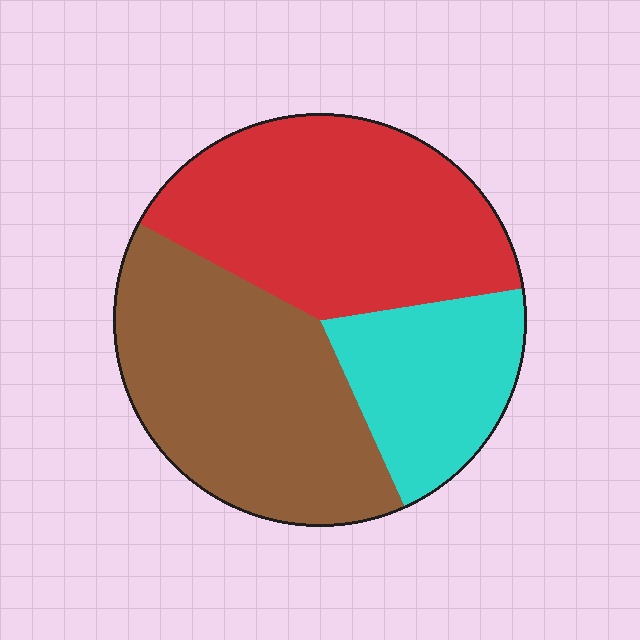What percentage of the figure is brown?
Brown covers 40% of the figure.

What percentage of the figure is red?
Red covers around 40% of the figure.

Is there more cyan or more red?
Red.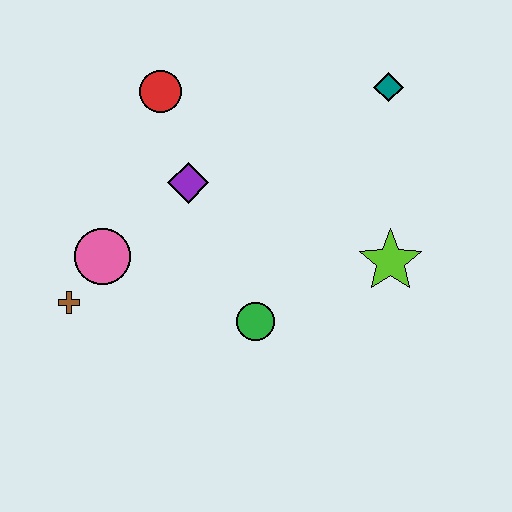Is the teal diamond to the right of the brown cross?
Yes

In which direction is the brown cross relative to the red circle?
The brown cross is below the red circle.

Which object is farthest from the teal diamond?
The brown cross is farthest from the teal diamond.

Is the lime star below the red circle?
Yes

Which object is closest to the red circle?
The purple diamond is closest to the red circle.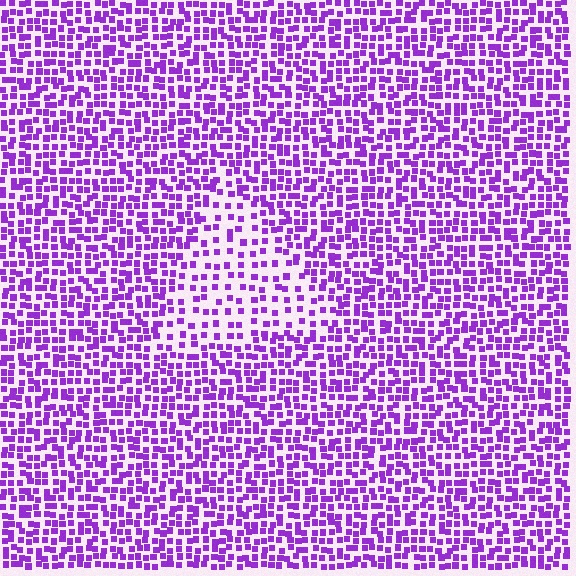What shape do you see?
I see a triangle.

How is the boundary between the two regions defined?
The boundary is defined by a change in element density (approximately 2.0x ratio). All elements are the same color, size, and shape.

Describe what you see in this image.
The image contains small purple elements arranged at two different densities. A triangle-shaped region is visible where the elements are less densely packed than the surrounding area.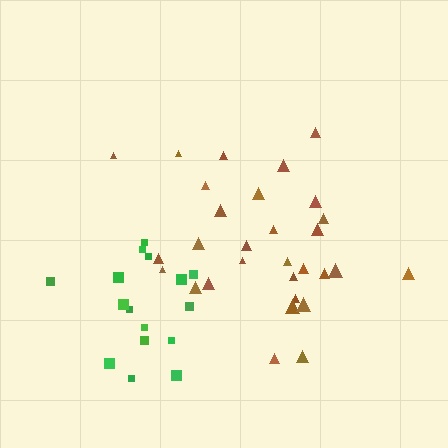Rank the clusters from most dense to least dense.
brown, green.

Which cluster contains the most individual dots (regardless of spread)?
Brown (31).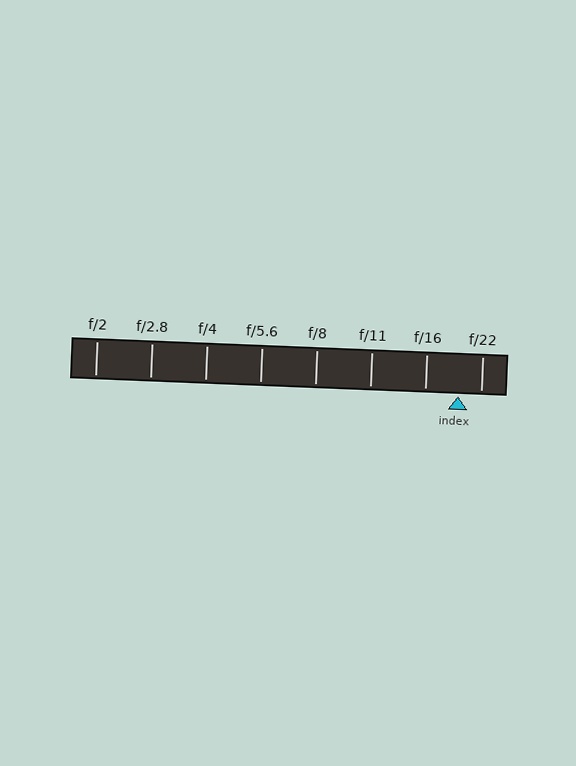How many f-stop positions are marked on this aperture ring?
There are 8 f-stop positions marked.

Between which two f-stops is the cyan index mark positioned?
The index mark is between f/16 and f/22.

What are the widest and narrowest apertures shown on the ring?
The widest aperture shown is f/2 and the narrowest is f/22.